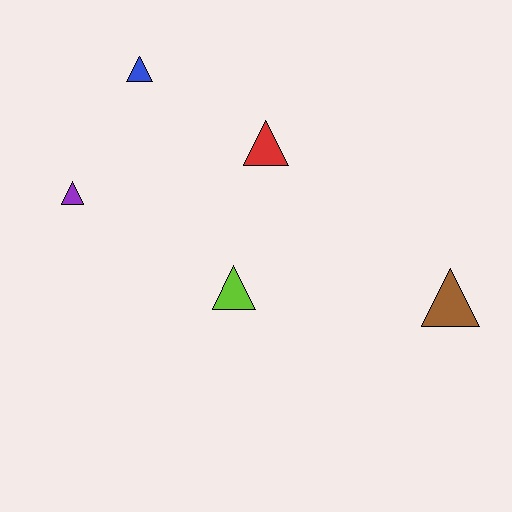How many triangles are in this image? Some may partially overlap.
There are 5 triangles.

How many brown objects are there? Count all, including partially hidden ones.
There is 1 brown object.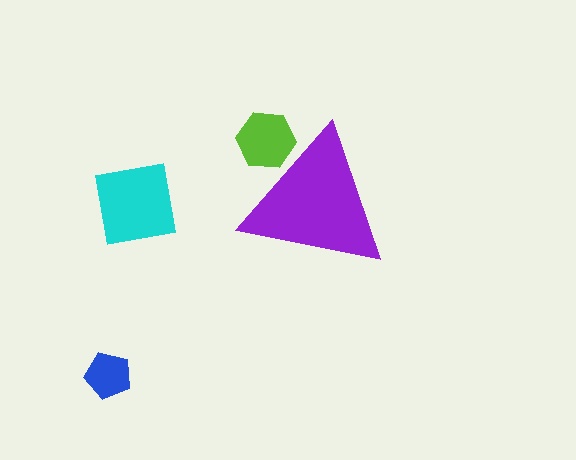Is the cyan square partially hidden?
No, the cyan square is fully visible.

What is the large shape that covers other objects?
A purple triangle.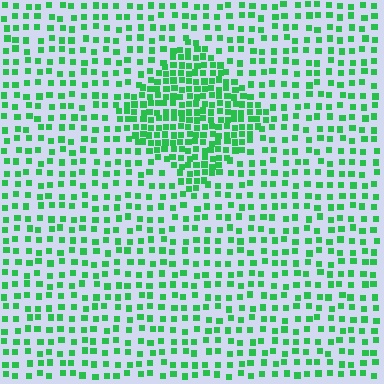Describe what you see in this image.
The image contains small green elements arranged at two different densities. A diamond-shaped region is visible where the elements are more densely packed than the surrounding area.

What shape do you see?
I see a diamond.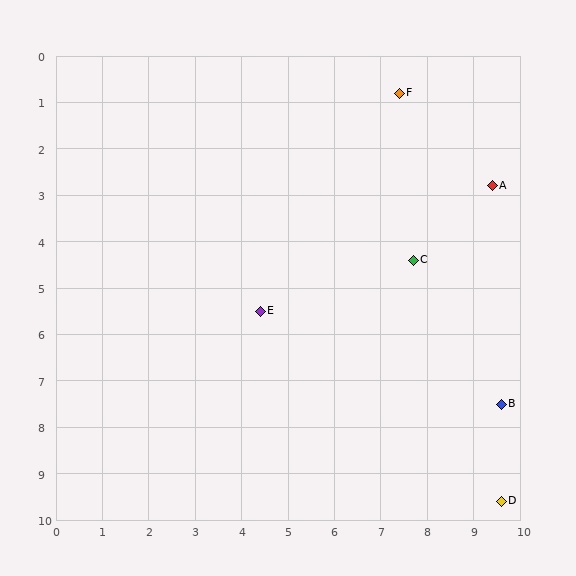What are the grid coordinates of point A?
Point A is at approximately (9.4, 2.8).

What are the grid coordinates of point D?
Point D is at approximately (9.6, 9.6).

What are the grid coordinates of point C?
Point C is at approximately (7.7, 4.4).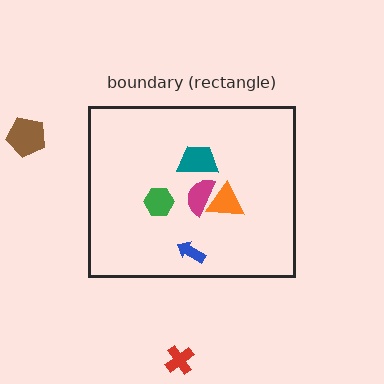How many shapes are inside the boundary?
5 inside, 2 outside.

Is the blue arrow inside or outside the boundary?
Inside.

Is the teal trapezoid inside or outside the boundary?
Inside.